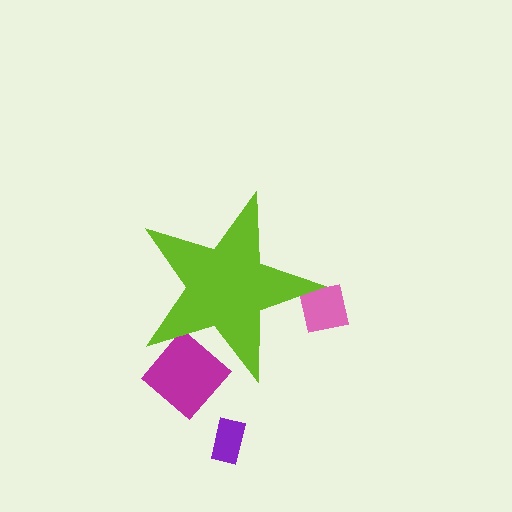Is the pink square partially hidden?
Yes, the pink square is partially hidden behind the lime star.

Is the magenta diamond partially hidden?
Yes, the magenta diamond is partially hidden behind the lime star.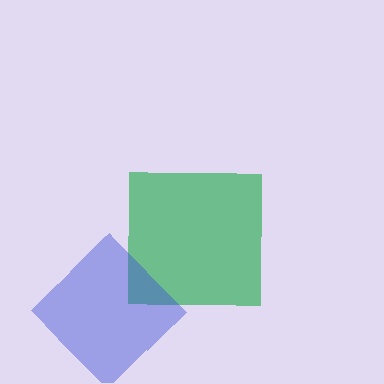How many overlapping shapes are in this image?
There are 2 overlapping shapes in the image.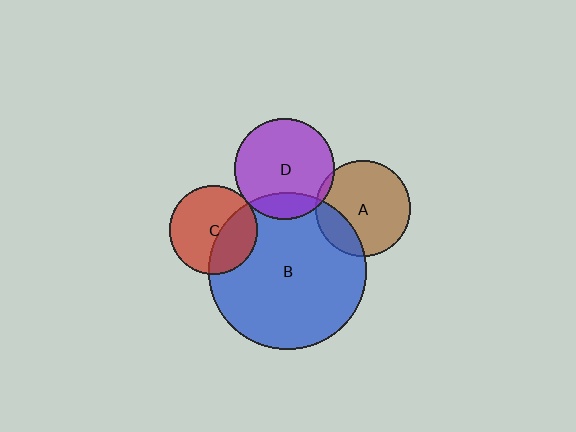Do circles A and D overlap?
Yes.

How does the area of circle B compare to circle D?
Approximately 2.4 times.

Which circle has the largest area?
Circle B (blue).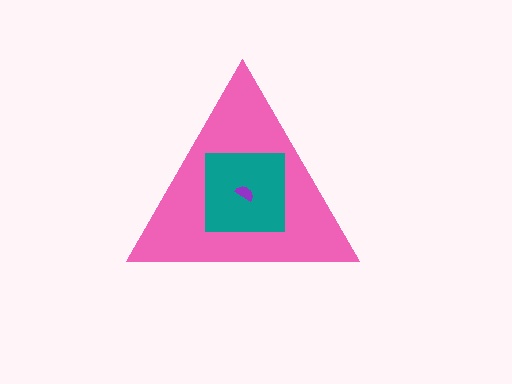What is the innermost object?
The purple semicircle.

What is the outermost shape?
The pink triangle.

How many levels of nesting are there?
3.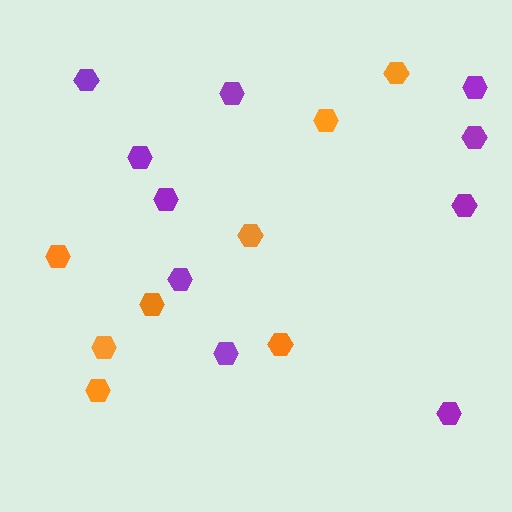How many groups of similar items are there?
There are 2 groups: one group of purple hexagons (10) and one group of orange hexagons (8).